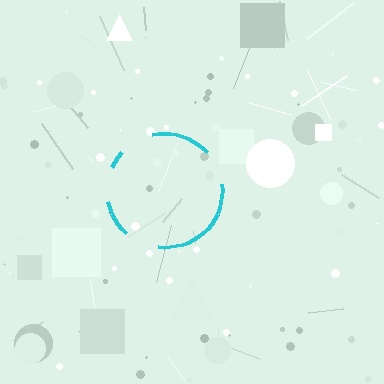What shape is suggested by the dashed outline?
The dashed outline suggests a circle.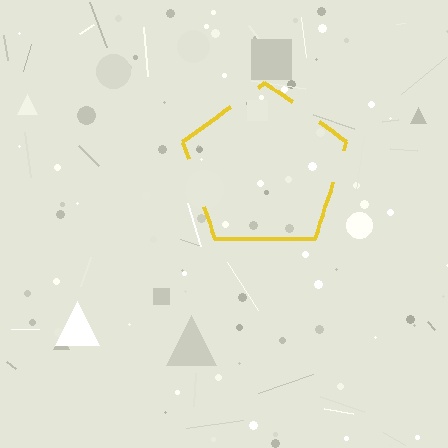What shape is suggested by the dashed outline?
The dashed outline suggests a pentagon.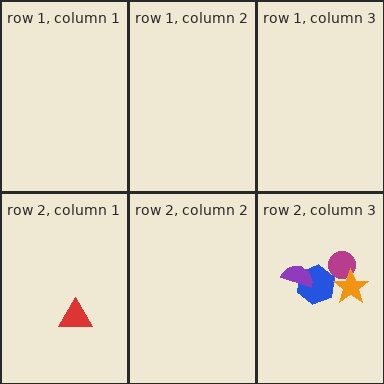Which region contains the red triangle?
The row 2, column 1 region.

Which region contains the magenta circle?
The row 2, column 3 region.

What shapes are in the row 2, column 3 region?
The magenta circle, the blue hexagon, the orange star, the purple semicircle.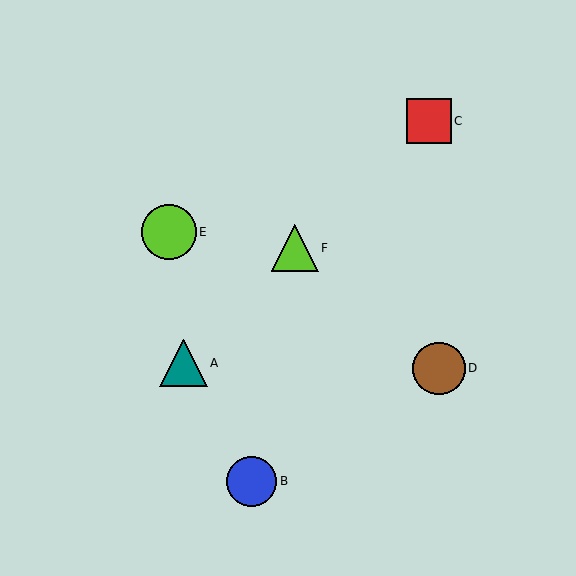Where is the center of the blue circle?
The center of the blue circle is at (252, 481).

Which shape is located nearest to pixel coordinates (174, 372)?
The teal triangle (labeled A) at (183, 363) is nearest to that location.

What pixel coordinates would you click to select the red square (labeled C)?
Click at (429, 121) to select the red square C.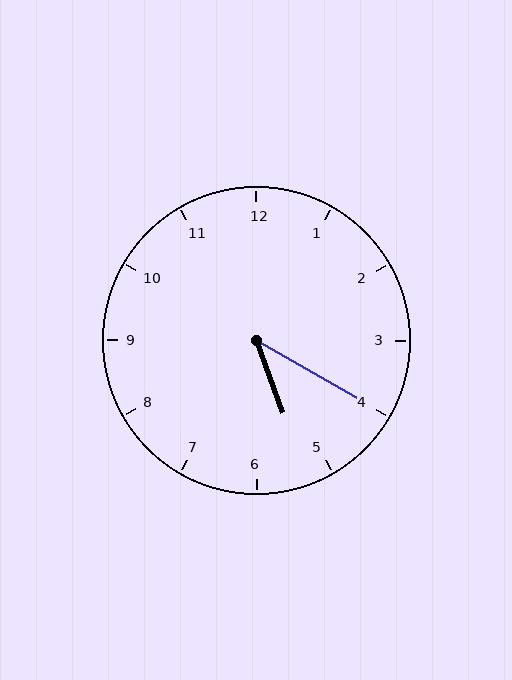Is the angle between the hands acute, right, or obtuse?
It is acute.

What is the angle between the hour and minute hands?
Approximately 40 degrees.